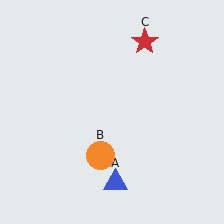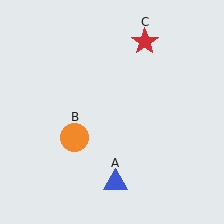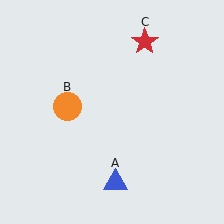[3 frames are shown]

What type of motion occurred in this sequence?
The orange circle (object B) rotated clockwise around the center of the scene.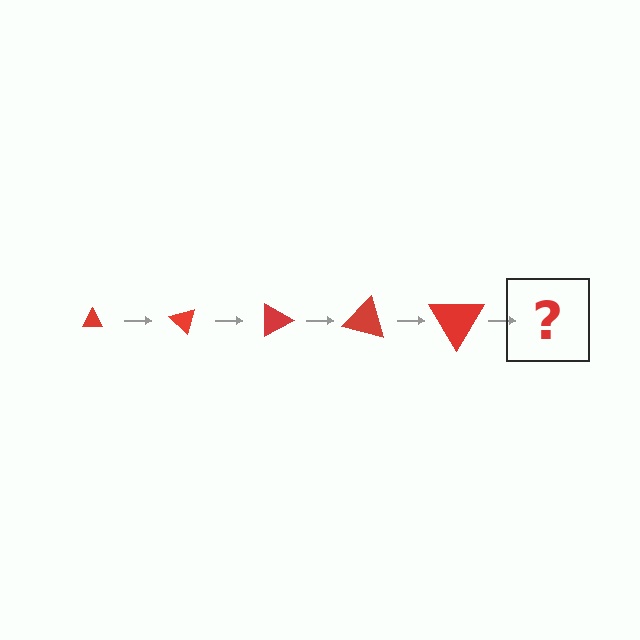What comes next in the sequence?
The next element should be a triangle, larger than the previous one and rotated 225 degrees from the start.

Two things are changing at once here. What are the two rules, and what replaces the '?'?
The two rules are that the triangle grows larger each step and it rotates 45 degrees each step. The '?' should be a triangle, larger than the previous one and rotated 225 degrees from the start.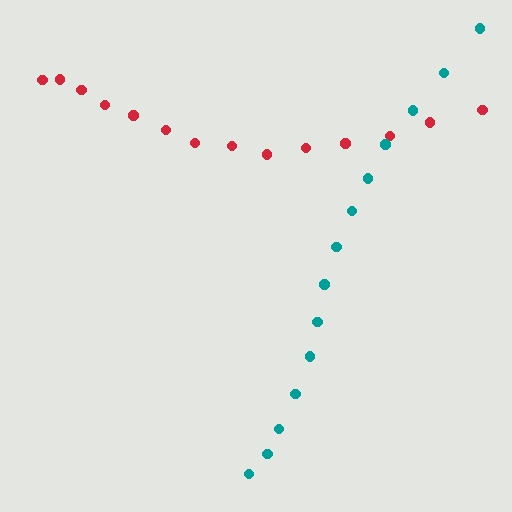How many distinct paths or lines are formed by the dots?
There are 2 distinct paths.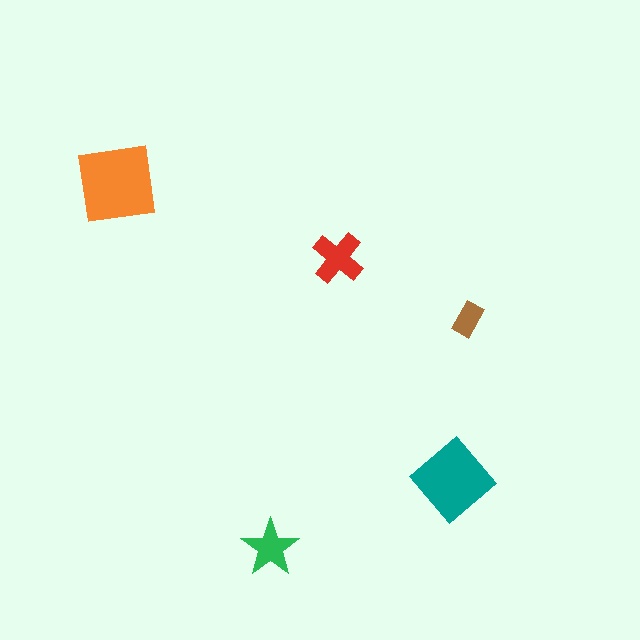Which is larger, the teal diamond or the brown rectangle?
The teal diamond.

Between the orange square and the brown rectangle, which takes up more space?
The orange square.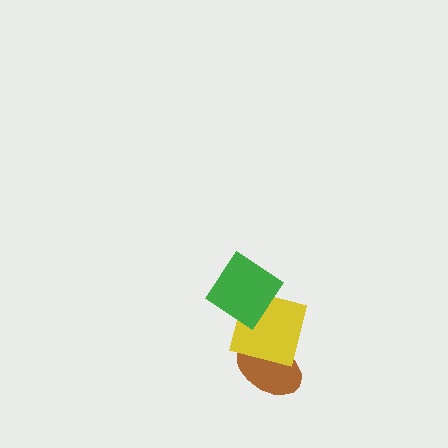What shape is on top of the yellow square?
The green diamond is on top of the yellow square.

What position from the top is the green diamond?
The green diamond is 1st from the top.